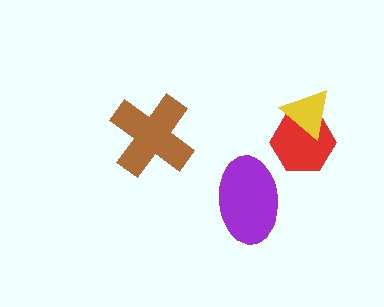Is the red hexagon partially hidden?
Yes, it is partially covered by another shape.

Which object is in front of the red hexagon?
The yellow triangle is in front of the red hexagon.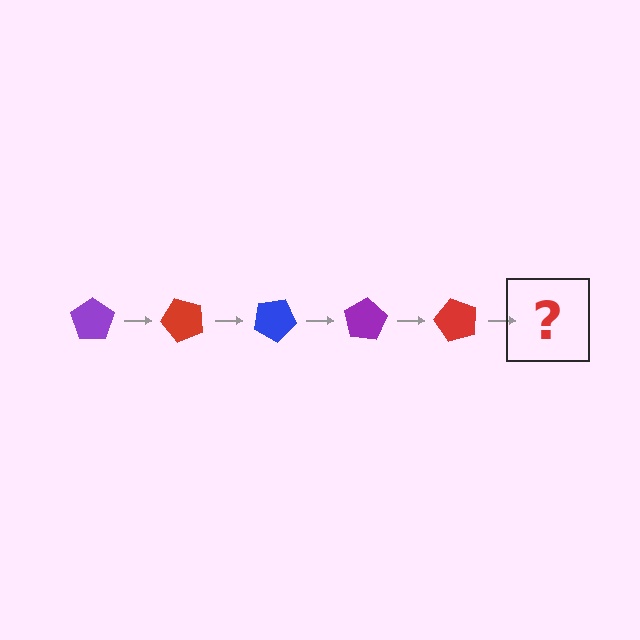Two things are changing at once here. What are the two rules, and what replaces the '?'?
The two rules are that it rotates 50 degrees each step and the color cycles through purple, red, and blue. The '?' should be a blue pentagon, rotated 250 degrees from the start.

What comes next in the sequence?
The next element should be a blue pentagon, rotated 250 degrees from the start.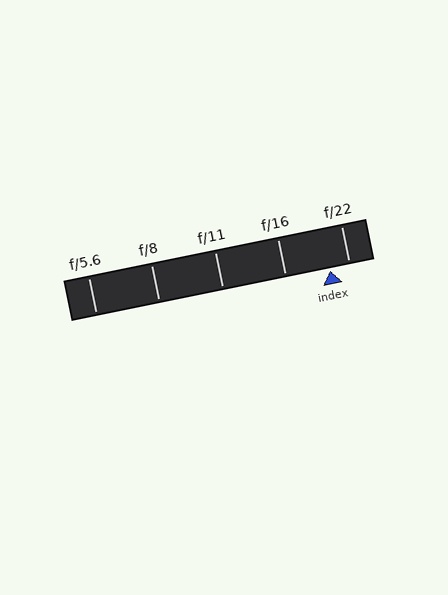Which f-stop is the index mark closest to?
The index mark is closest to f/22.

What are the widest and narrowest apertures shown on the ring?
The widest aperture shown is f/5.6 and the narrowest is f/22.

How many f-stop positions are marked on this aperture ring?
There are 5 f-stop positions marked.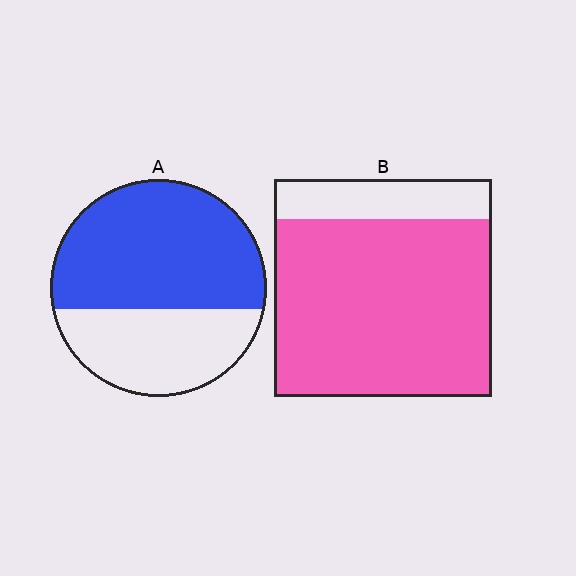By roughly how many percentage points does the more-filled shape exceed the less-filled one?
By roughly 20 percentage points (B over A).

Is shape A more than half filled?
Yes.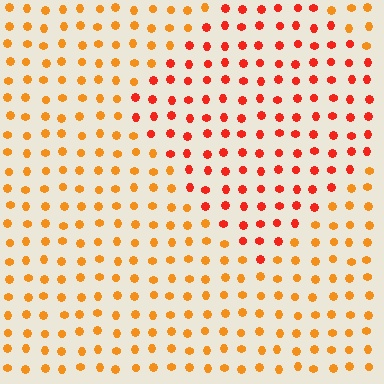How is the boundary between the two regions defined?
The boundary is defined purely by a slight shift in hue (about 30 degrees). Spacing, size, and orientation are identical on both sides.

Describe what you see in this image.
The image is filled with small orange elements in a uniform arrangement. A diamond-shaped region is visible where the elements are tinted to a slightly different hue, forming a subtle color boundary.